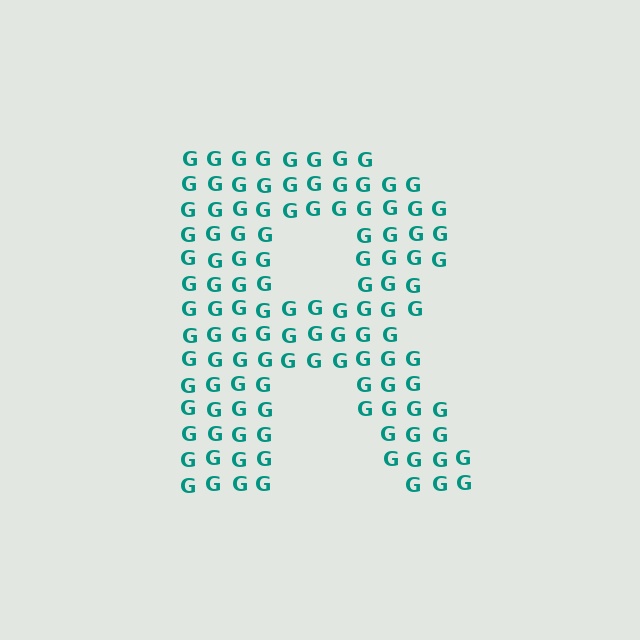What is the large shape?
The large shape is the letter R.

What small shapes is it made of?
It is made of small letter G's.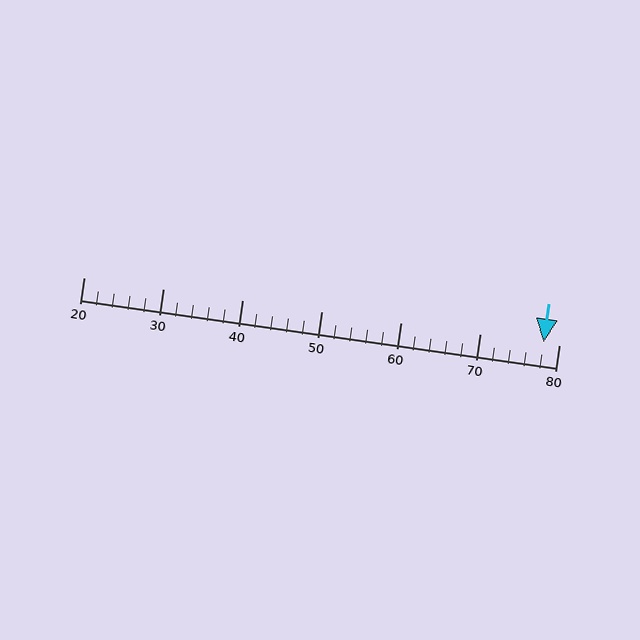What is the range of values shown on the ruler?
The ruler shows values from 20 to 80.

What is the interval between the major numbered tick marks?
The major tick marks are spaced 10 units apart.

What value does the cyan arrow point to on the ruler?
The cyan arrow points to approximately 78.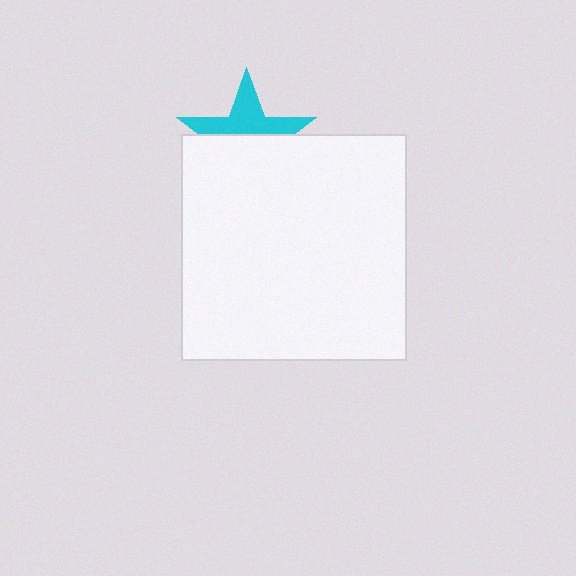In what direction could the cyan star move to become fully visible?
The cyan star could move up. That would shift it out from behind the white square entirely.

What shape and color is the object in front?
The object in front is a white square.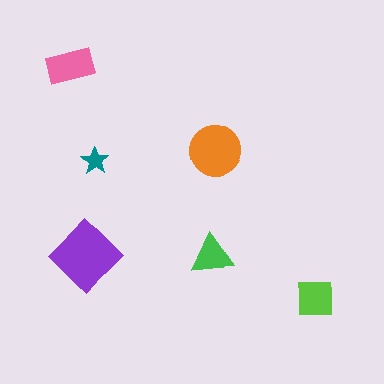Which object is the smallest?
The teal star.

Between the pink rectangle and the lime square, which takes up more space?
The pink rectangle.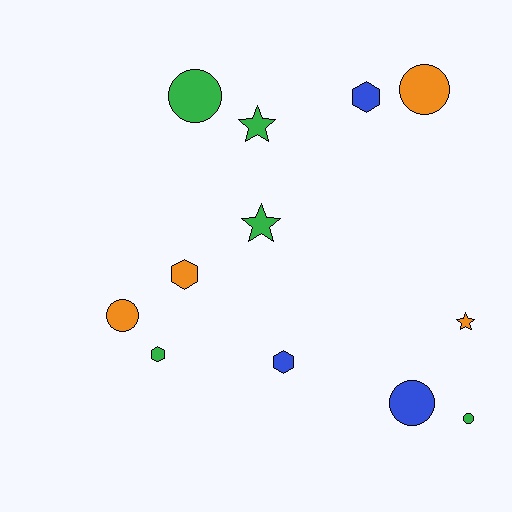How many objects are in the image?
There are 12 objects.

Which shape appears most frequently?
Circle, with 5 objects.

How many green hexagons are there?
There is 1 green hexagon.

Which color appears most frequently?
Green, with 5 objects.